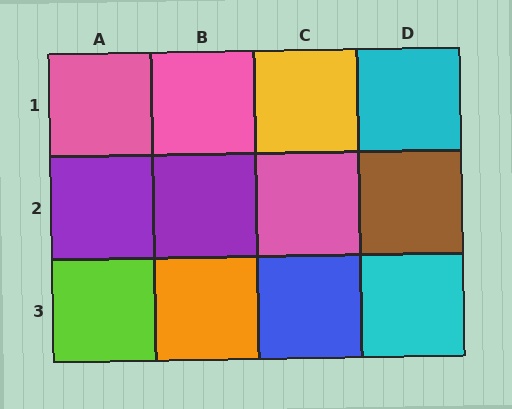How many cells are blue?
1 cell is blue.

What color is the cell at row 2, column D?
Brown.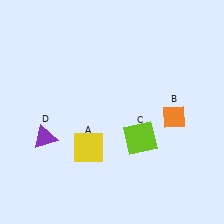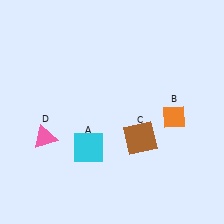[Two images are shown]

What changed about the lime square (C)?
In Image 1, C is lime. In Image 2, it changed to brown.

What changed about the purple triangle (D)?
In Image 1, D is purple. In Image 2, it changed to pink.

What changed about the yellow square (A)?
In Image 1, A is yellow. In Image 2, it changed to cyan.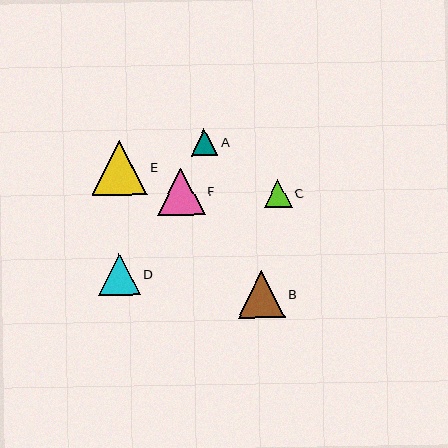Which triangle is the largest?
Triangle E is the largest with a size of approximately 55 pixels.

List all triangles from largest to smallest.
From largest to smallest: E, F, B, D, C, A.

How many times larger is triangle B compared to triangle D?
Triangle B is approximately 1.1 times the size of triangle D.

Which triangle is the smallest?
Triangle A is the smallest with a size of approximately 27 pixels.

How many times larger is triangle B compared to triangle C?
Triangle B is approximately 1.7 times the size of triangle C.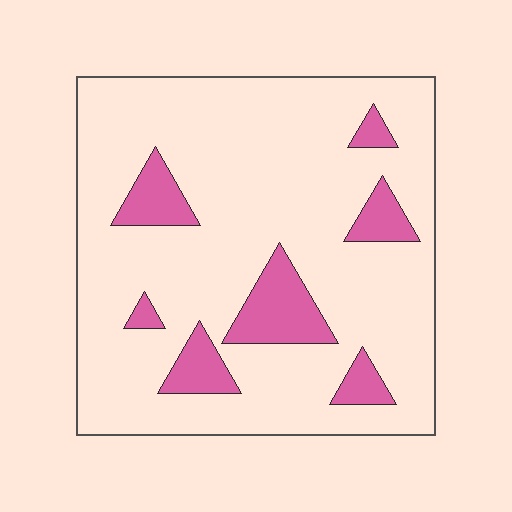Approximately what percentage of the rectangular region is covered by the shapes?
Approximately 15%.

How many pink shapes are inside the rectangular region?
7.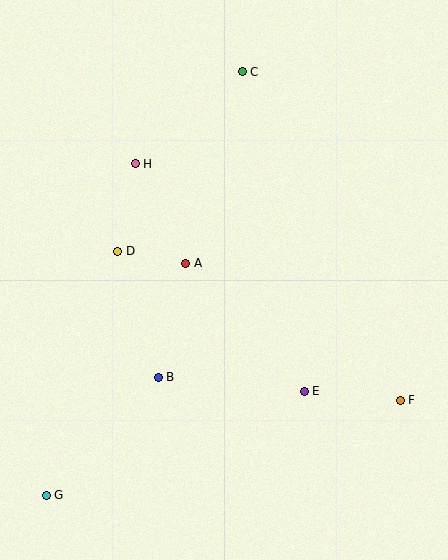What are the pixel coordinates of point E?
Point E is at (304, 391).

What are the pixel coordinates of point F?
Point F is at (400, 400).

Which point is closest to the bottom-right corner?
Point F is closest to the bottom-right corner.